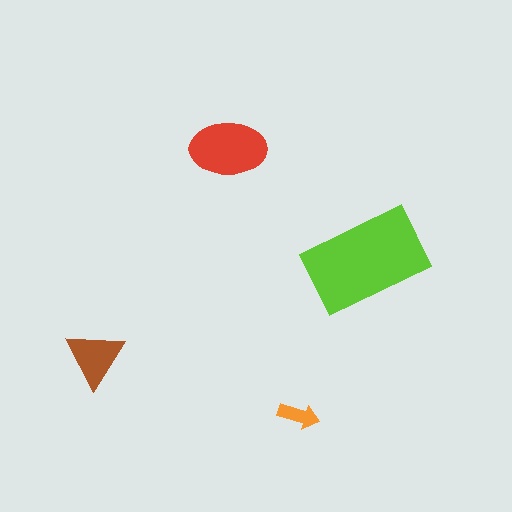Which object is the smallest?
The orange arrow.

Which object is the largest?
The lime rectangle.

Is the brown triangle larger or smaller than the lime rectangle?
Smaller.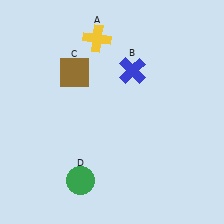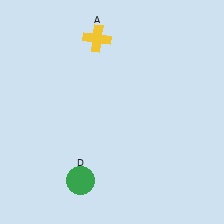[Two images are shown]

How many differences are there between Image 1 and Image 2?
There are 2 differences between the two images.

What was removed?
The blue cross (B), the brown square (C) were removed in Image 2.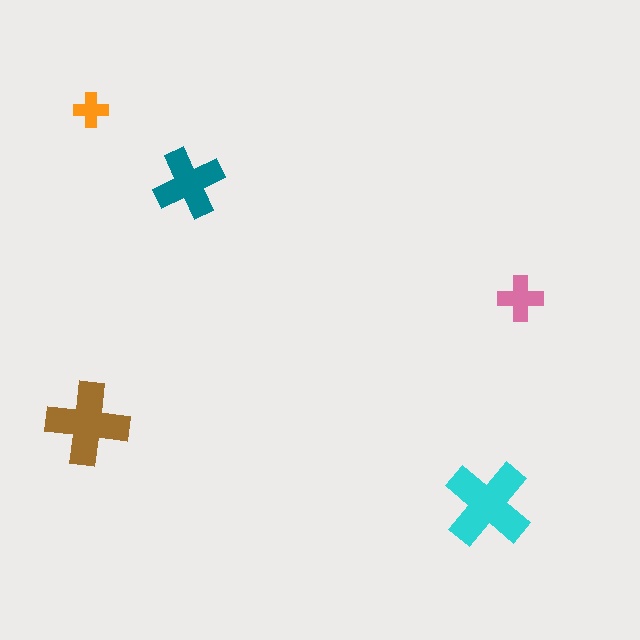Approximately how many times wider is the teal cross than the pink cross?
About 1.5 times wider.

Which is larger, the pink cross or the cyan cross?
The cyan one.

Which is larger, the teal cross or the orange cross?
The teal one.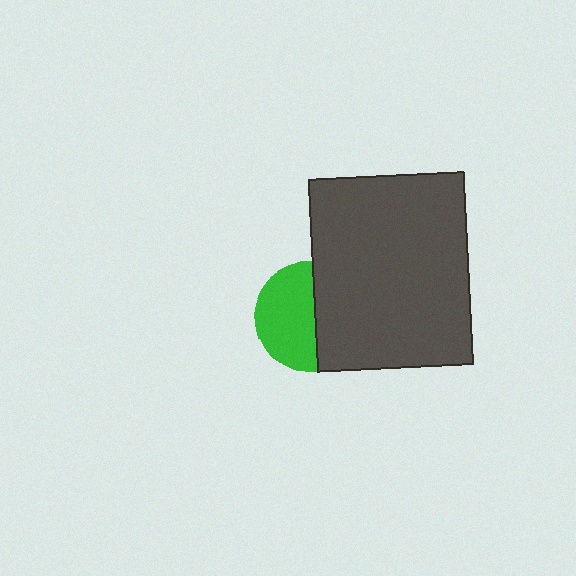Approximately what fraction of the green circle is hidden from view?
Roughly 44% of the green circle is hidden behind the dark gray rectangle.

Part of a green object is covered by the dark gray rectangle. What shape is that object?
It is a circle.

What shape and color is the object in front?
The object in front is a dark gray rectangle.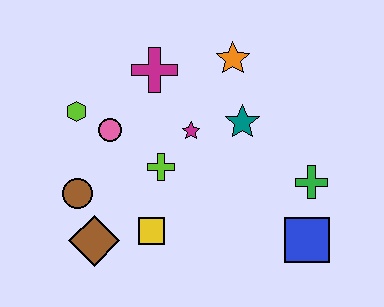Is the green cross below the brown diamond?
No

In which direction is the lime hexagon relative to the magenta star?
The lime hexagon is to the left of the magenta star.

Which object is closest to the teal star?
The magenta star is closest to the teal star.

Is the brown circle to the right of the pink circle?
No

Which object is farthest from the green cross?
The lime hexagon is farthest from the green cross.